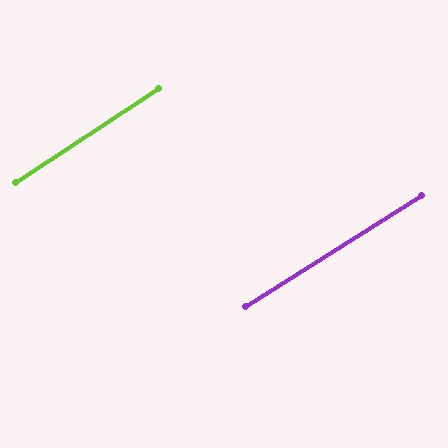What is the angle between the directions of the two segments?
Approximately 1 degree.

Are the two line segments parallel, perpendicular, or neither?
Parallel — their directions differ by only 1.1°.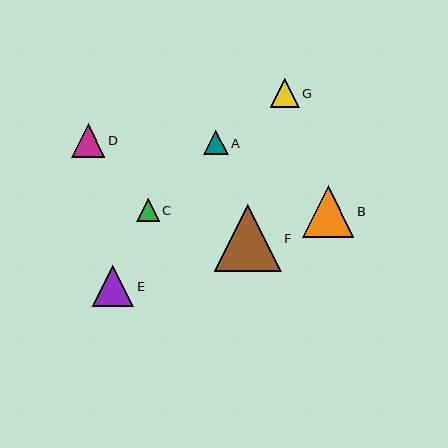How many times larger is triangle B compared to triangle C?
Triangle B is approximately 2.3 times the size of triangle C.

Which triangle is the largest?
Triangle F is the largest with a size of approximately 67 pixels.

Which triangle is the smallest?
Triangle C is the smallest with a size of approximately 22 pixels.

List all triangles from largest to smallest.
From largest to smallest: F, B, E, D, G, A, C.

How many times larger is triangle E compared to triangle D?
Triangle E is approximately 1.2 times the size of triangle D.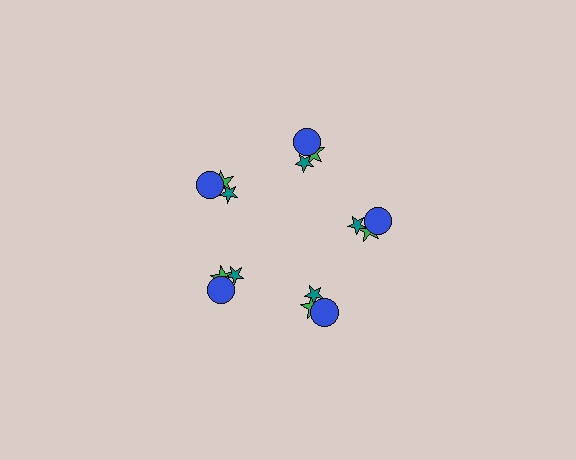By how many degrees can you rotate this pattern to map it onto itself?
The pattern maps onto itself every 72 degrees of rotation.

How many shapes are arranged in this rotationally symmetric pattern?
There are 15 shapes, arranged in 5 groups of 3.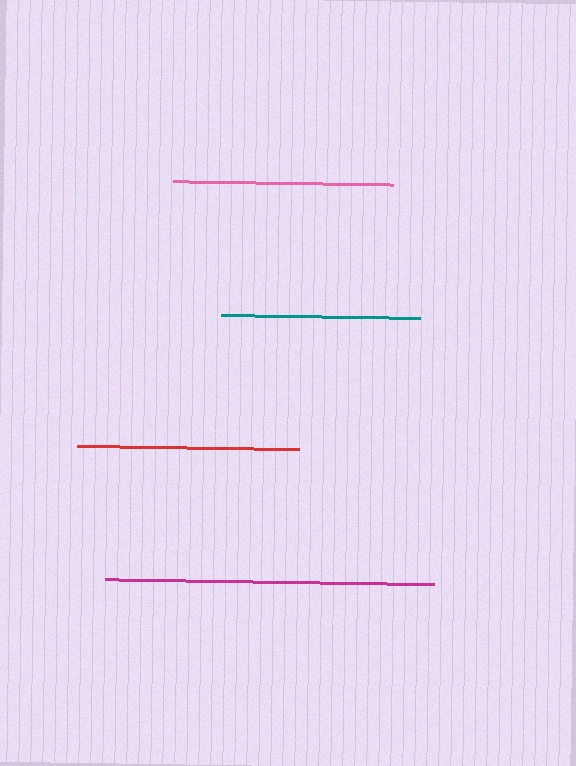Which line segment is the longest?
The magenta line is the longest at approximately 329 pixels.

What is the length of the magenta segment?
The magenta segment is approximately 329 pixels long.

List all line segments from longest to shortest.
From longest to shortest: magenta, red, pink, teal.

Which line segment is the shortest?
The teal line is the shortest at approximately 199 pixels.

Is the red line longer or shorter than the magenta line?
The magenta line is longer than the red line.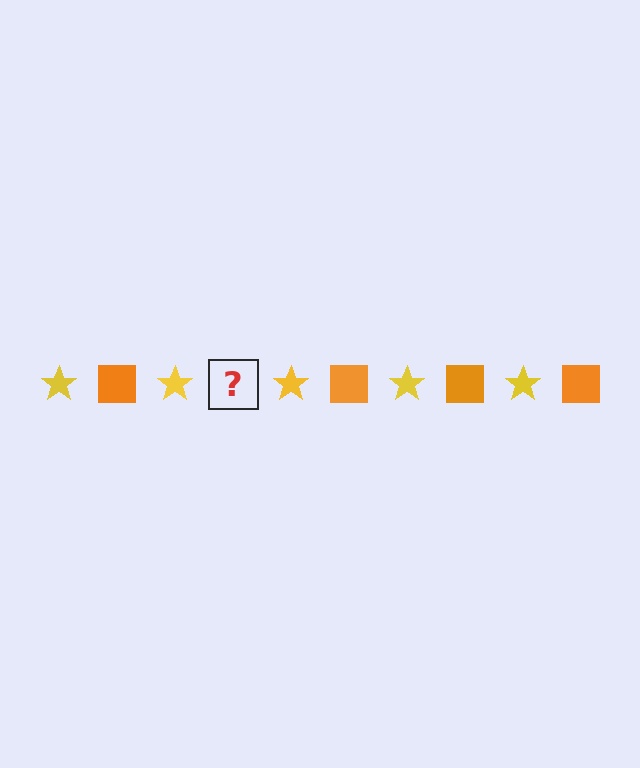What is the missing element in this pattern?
The missing element is an orange square.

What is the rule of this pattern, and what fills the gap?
The rule is that the pattern alternates between yellow star and orange square. The gap should be filled with an orange square.